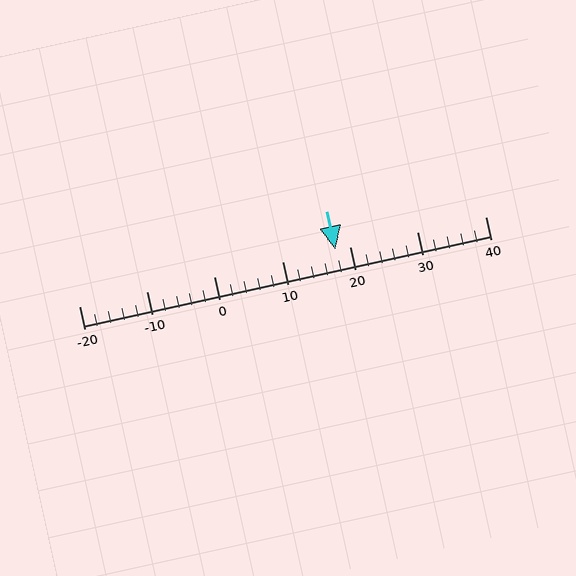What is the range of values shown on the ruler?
The ruler shows values from -20 to 40.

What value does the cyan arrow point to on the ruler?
The cyan arrow points to approximately 18.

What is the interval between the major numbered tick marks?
The major tick marks are spaced 10 units apart.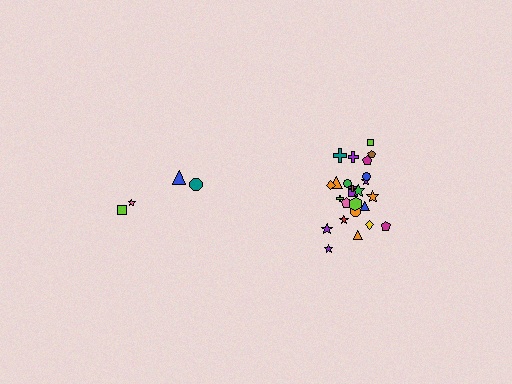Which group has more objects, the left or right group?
The right group.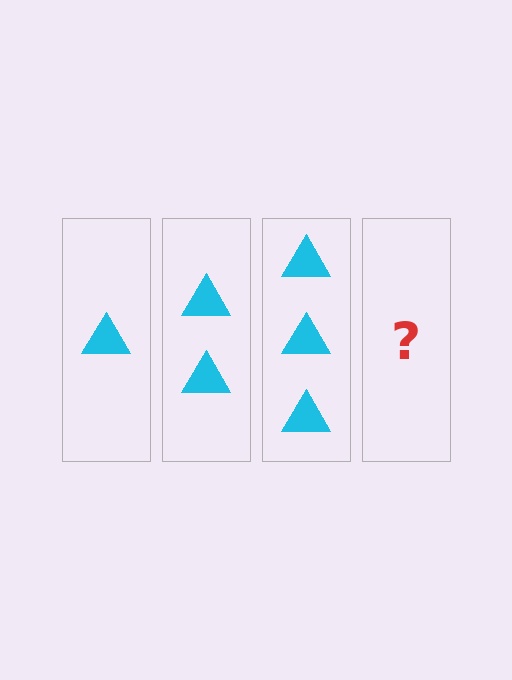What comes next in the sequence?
The next element should be 4 triangles.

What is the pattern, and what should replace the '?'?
The pattern is that each step adds one more triangle. The '?' should be 4 triangles.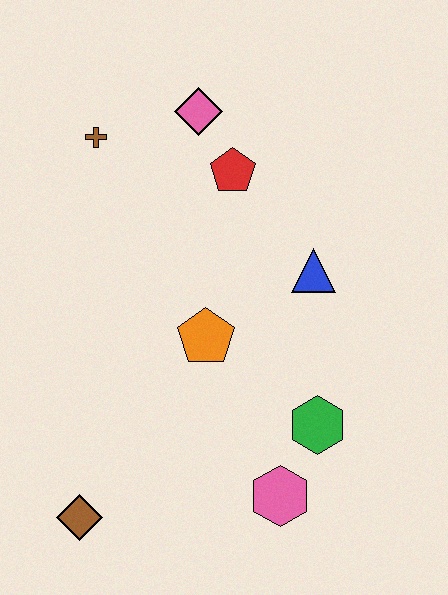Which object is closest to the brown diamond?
The pink hexagon is closest to the brown diamond.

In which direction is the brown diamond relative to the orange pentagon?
The brown diamond is below the orange pentagon.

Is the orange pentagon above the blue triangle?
No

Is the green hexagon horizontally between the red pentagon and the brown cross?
No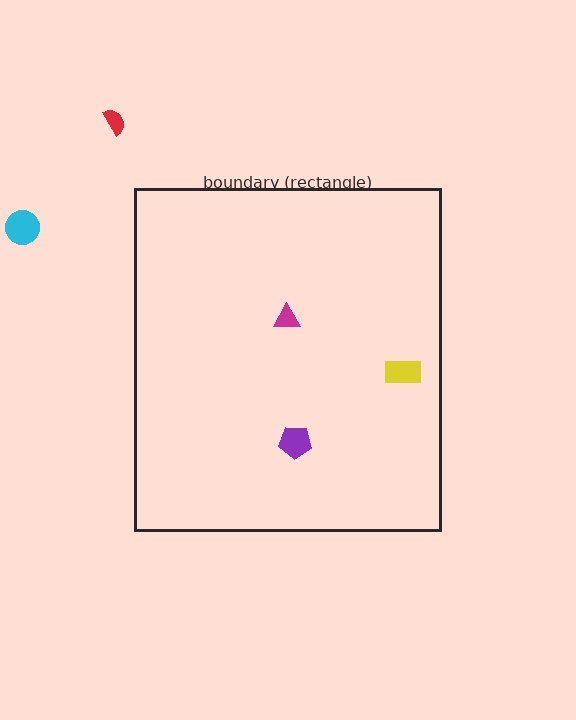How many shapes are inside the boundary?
3 inside, 2 outside.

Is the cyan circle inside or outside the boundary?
Outside.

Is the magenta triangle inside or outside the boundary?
Inside.